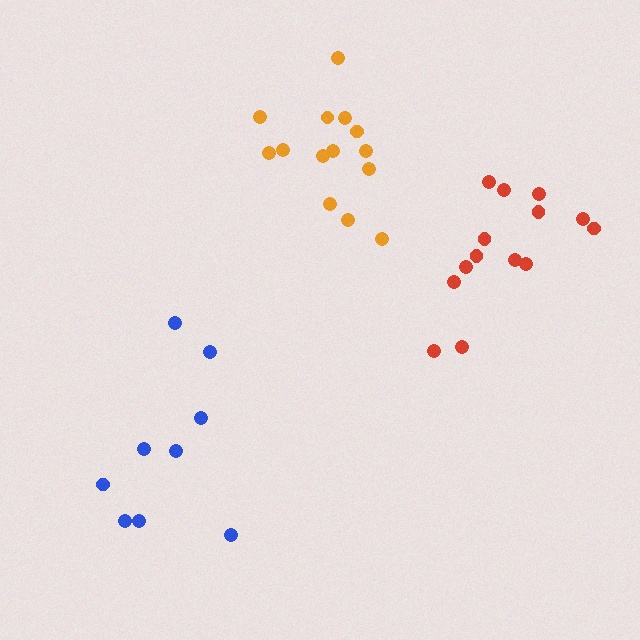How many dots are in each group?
Group 1: 14 dots, Group 2: 9 dots, Group 3: 14 dots (37 total).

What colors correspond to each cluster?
The clusters are colored: red, blue, orange.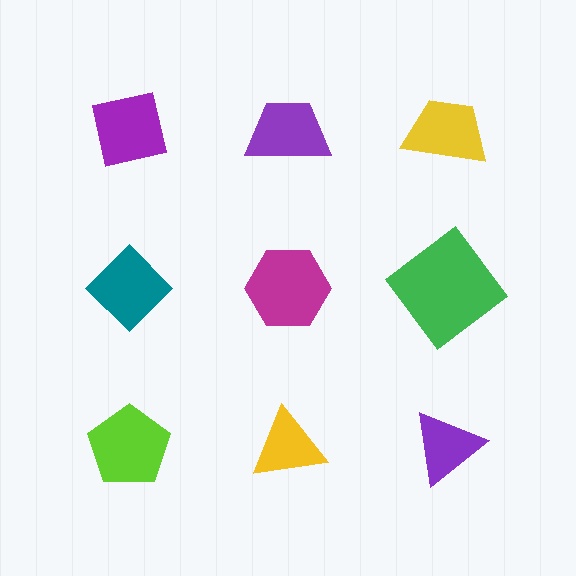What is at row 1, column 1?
A purple square.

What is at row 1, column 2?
A purple trapezoid.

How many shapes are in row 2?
3 shapes.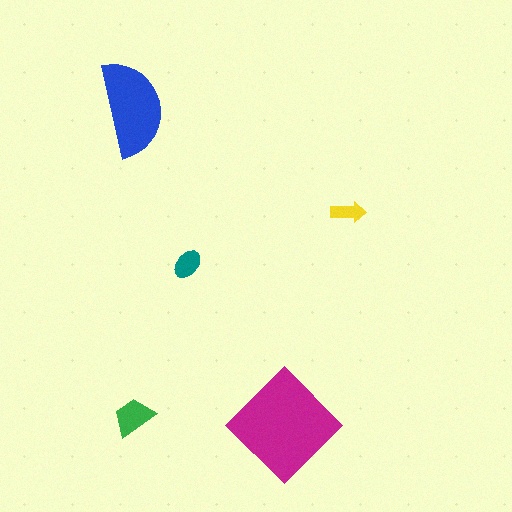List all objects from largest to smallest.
The magenta diamond, the blue semicircle, the green trapezoid, the teal ellipse, the yellow arrow.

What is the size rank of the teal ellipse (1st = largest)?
4th.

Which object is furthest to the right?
The yellow arrow is rightmost.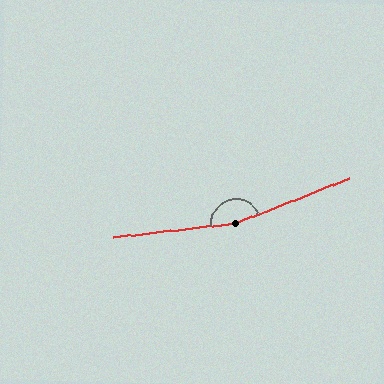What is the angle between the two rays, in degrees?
Approximately 164 degrees.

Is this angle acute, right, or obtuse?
It is obtuse.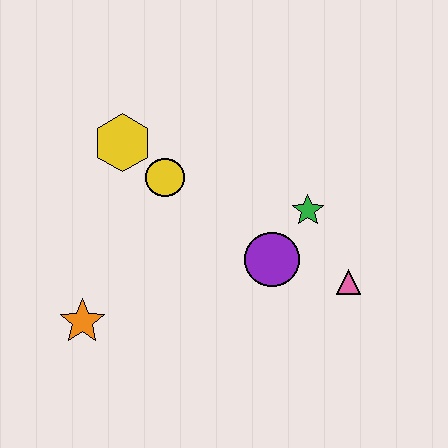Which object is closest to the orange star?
The yellow circle is closest to the orange star.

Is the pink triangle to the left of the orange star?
No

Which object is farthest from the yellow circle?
The pink triangle is farthest from the yellow circle.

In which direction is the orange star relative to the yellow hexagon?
The orange star is below the yellow hexagon.